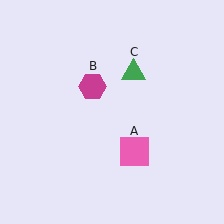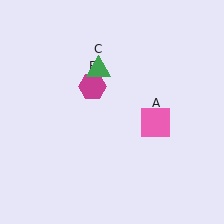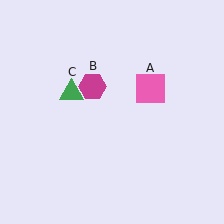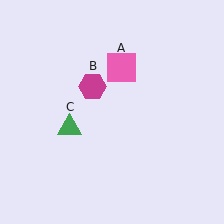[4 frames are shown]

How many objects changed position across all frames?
2 objects changed position: pink square (object A), green triangle (object C).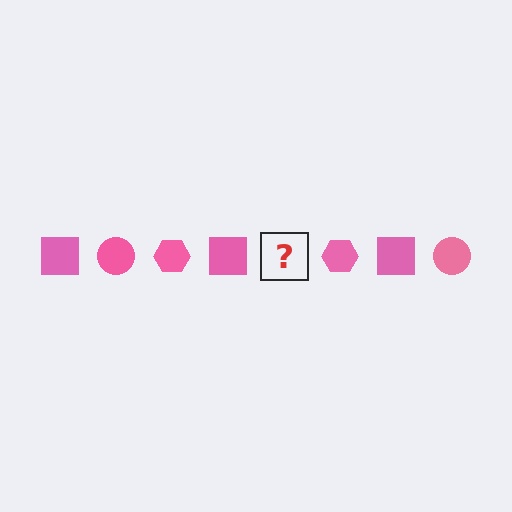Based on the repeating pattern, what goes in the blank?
The blank should be a pink circle.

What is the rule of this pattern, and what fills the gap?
The rule is that the pattern cycles through square, circle, hexagon shapes in pink. The gap should be filled with a pink circle.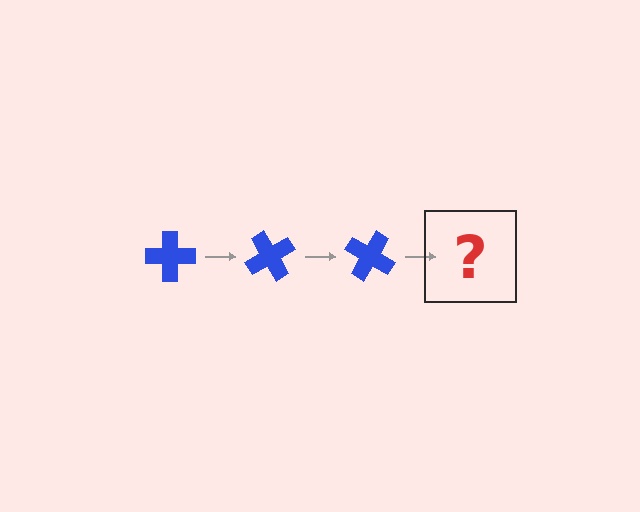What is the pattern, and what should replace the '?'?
The pattern is that the cross rotates 60 degrees each step. The '?' should be a blue cross rotated 180 degrees.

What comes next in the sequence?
The next element should be a blue cross rotated 180 degrees.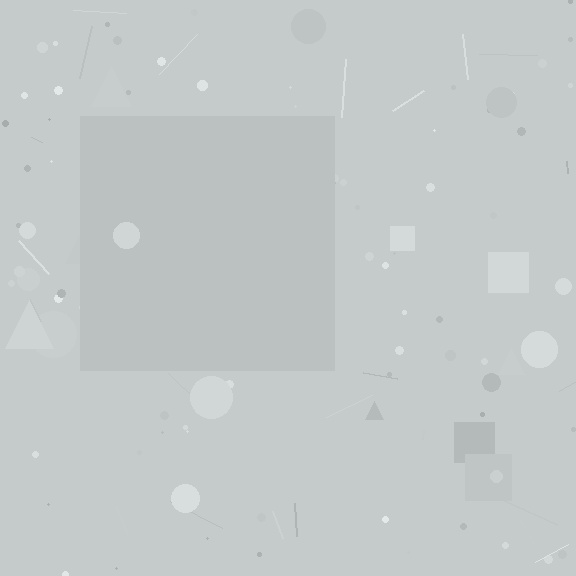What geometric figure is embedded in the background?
A square is embedded in the background.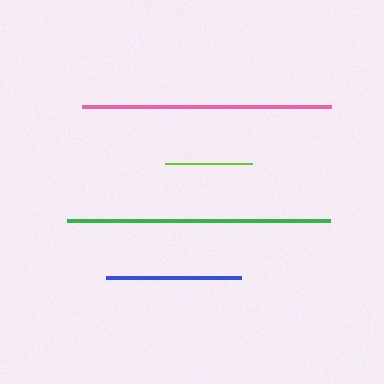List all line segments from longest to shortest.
From longest to shortest: green, pink, blue, lime.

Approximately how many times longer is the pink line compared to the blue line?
The pink line is approximately 1.8 times the length of the blue line.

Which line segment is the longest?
The green line is the longest at approximately 263 pixels.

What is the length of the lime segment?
The lime segment is approximately 87 pixels long.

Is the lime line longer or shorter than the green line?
The green line is longer than the lime line.